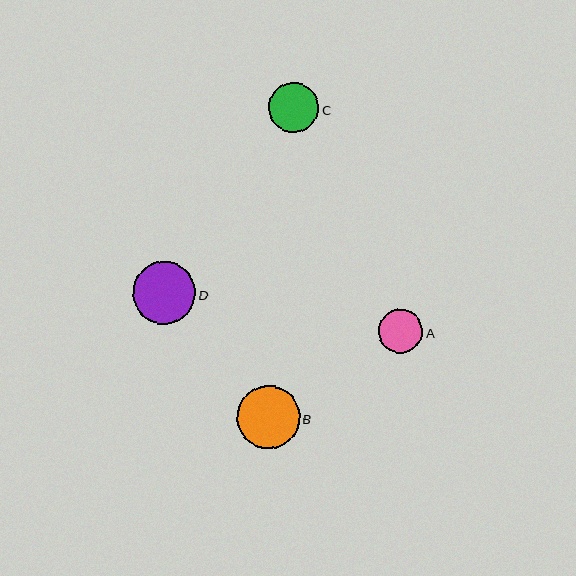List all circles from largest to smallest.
From largest to smallest: B, D, C, A.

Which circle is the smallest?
Circle A is the smallest with a size of approximately 44 pixels.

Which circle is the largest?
Circle B is the largest with a size of approximately 63 pixels.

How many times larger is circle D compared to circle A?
Circle D is approximately 1.4 times the size of circle A.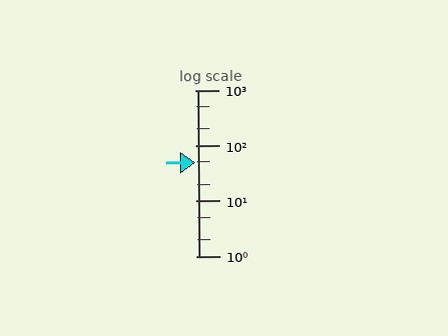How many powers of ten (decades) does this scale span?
The scale spans 3 decades, from 1 to 1000.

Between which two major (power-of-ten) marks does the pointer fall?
The pointer is between 10 and 100.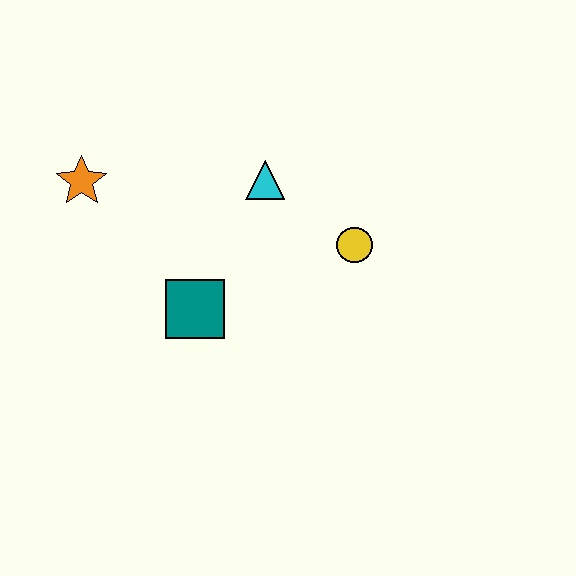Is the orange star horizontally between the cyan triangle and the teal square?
No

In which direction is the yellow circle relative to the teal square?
The yellow circle is to the right of the teal square.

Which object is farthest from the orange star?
The yellow circle is farthest from the orange star.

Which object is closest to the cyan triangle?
The yellow circle is closest to the cyan triangle.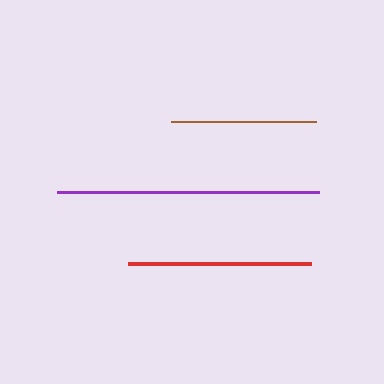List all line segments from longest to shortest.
From longest to shortest: purple, red, brown.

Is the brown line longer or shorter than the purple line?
The purple line is longer than the brown line.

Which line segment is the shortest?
The brown line is the shortest at approximately 145 pixels.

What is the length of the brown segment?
The brown segment is approximately 145 pixels long.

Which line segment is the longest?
The purple line is the longest at approximately 262 pixels.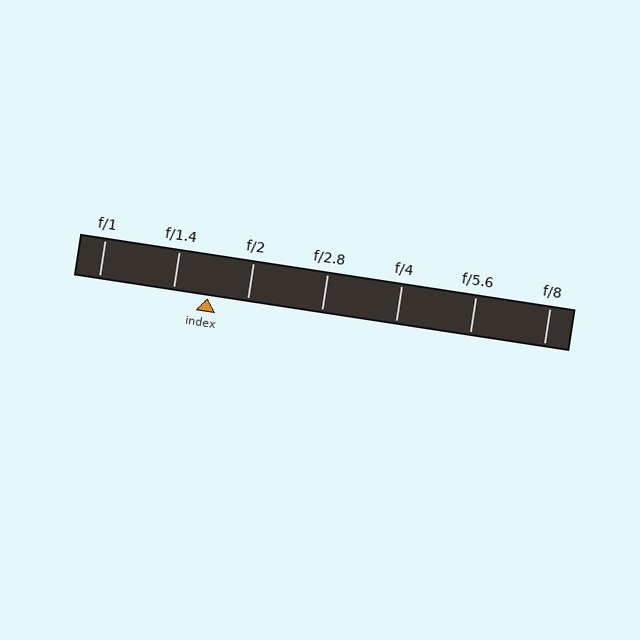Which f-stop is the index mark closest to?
The index mark is closest to f/1.4.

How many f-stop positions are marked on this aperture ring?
There are 7 f-stop positions marked.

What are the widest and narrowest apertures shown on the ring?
The widest aperture shown is f/1 and the narrowest is f/8.